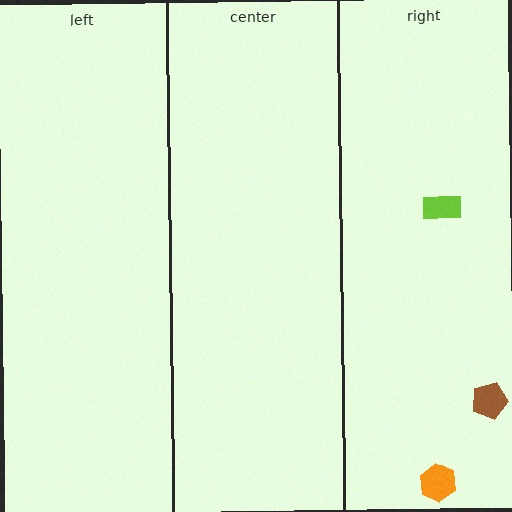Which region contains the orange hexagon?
The right region.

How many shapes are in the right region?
3.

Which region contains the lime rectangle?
The right region.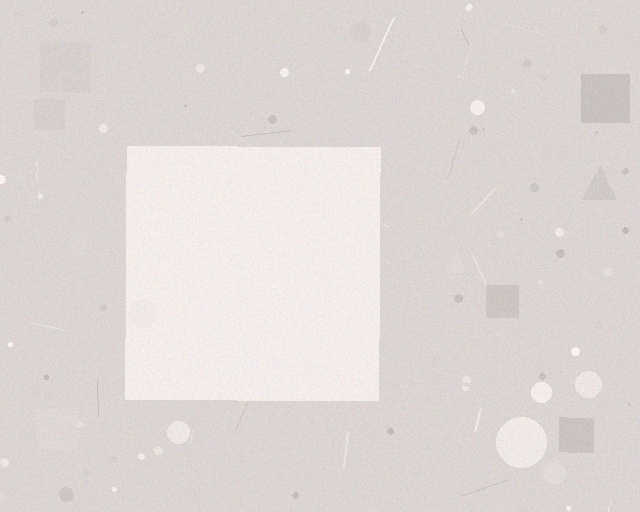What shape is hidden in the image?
A square is hidden in the image.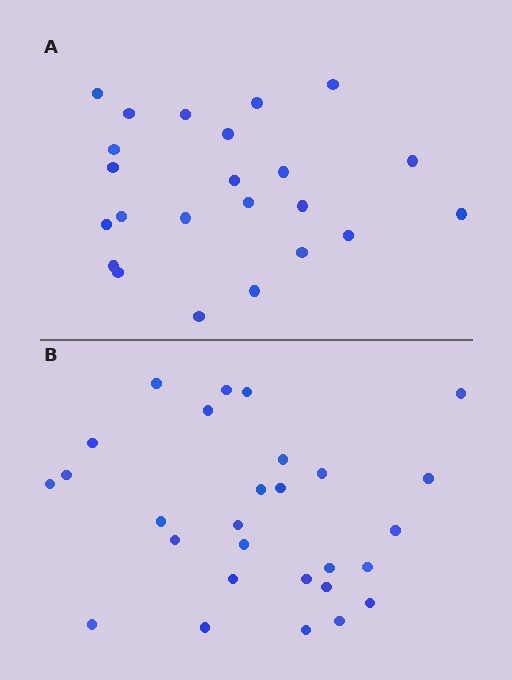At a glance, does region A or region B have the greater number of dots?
Region B (the bottom region) has more dots.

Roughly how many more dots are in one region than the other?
Region B has about 5 more dots than region A.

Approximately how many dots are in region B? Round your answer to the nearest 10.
About 30 dots. (The exact count is 28, which rounds to 30.)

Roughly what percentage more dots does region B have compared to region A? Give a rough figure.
About 20% more.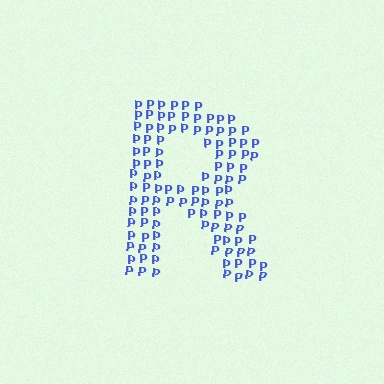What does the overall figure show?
The overall figure shows the letter R.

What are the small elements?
The small elements are letter P's.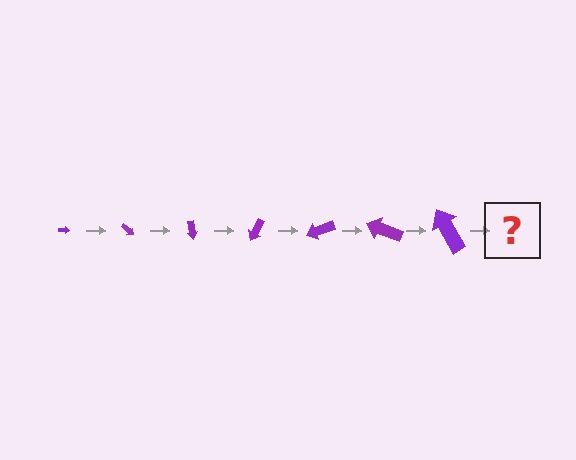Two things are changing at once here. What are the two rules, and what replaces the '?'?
The two rules are that the arrow grows larger each step and it rotates 40 degrees each step. The '?' should be an arrow, larger than the previous one and rotated 280 degrees from the start.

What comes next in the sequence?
The next element should be an arrow, larger than the previous one and rotated 280 degrees from the start.